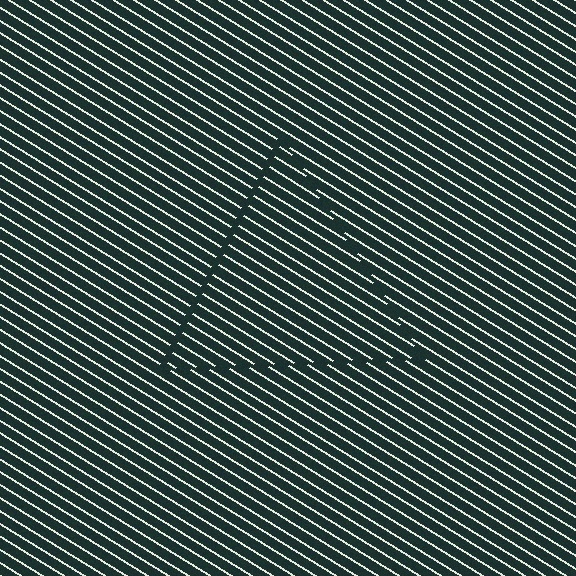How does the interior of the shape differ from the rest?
The interior of the shape contains the same grating, shifted by half a period — the contour is defined by the phase discontinuity where line-ends from the inner and outer gratings abut.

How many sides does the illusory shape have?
3 sides — the line-ends trace a triangle.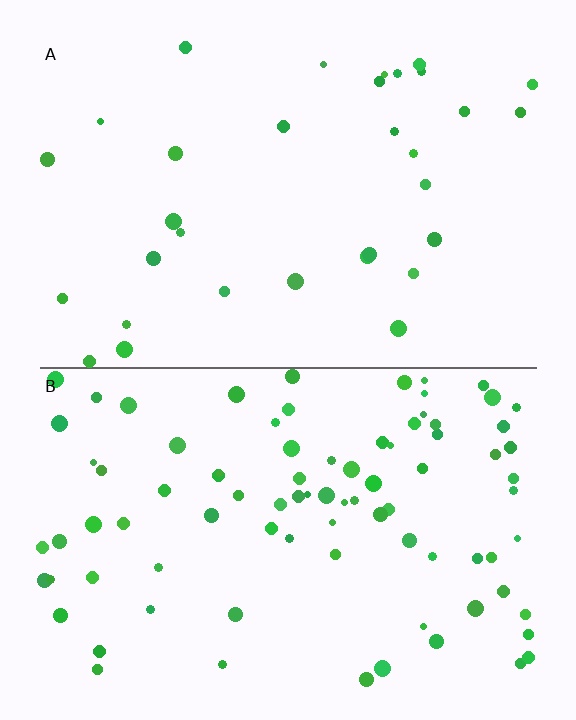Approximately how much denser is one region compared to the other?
Approximately 2.7× — region B over region A.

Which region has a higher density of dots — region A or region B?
B (the bottom).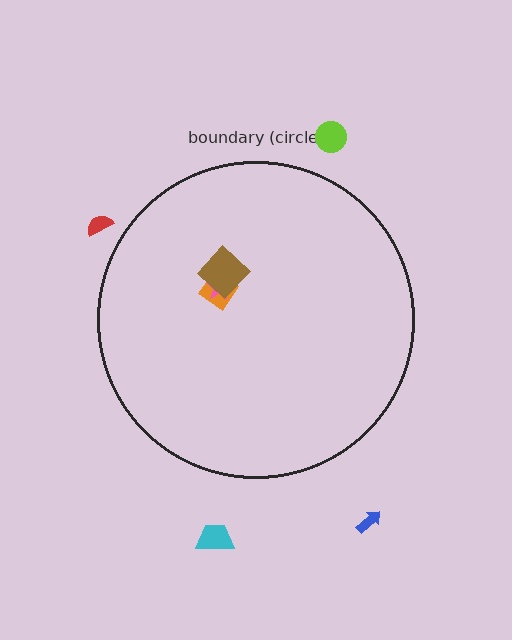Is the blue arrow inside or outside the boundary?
Outside.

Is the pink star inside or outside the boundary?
Inside.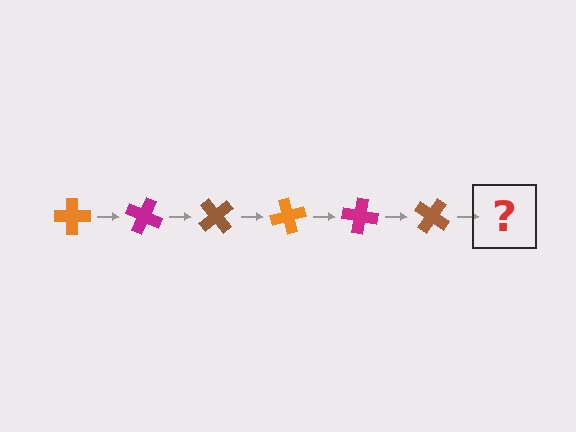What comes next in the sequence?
The next element should be an orange cross, rotated 150 degrees from the start.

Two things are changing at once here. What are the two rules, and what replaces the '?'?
The two rules are that it rotates 25 degrees each step and the color cycles through orange, magenta, and brown. The '?' should be an orange cross, rotated 150 degrees from the start.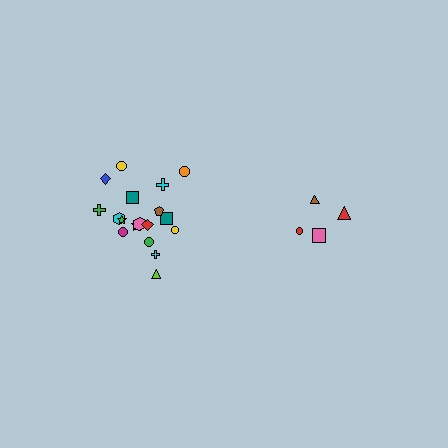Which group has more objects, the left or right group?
The left group.